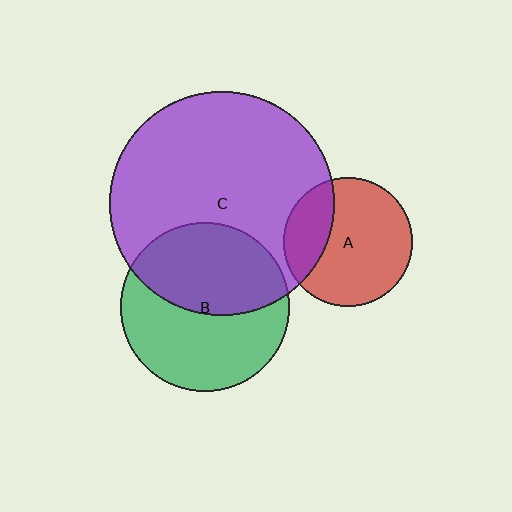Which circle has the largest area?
Circle C (purple).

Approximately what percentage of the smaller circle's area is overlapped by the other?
Approximately 45%.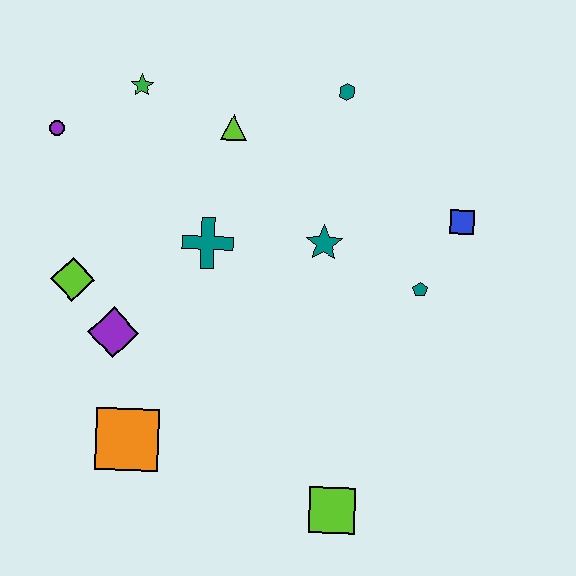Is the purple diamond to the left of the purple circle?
No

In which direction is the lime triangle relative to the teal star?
The lime triangle is above the teal star.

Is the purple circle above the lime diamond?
Yes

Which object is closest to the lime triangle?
The green star is closest to the lime triangle.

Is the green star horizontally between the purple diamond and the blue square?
Yes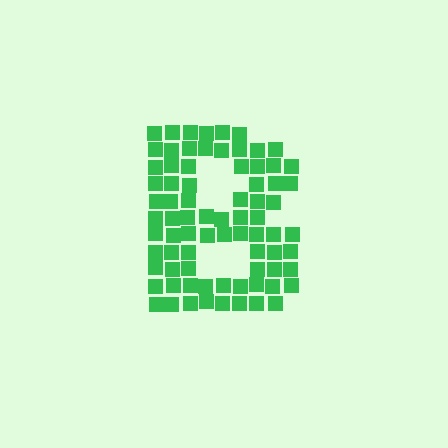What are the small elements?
The small elements are squares.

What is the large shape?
The large shape is the letter B.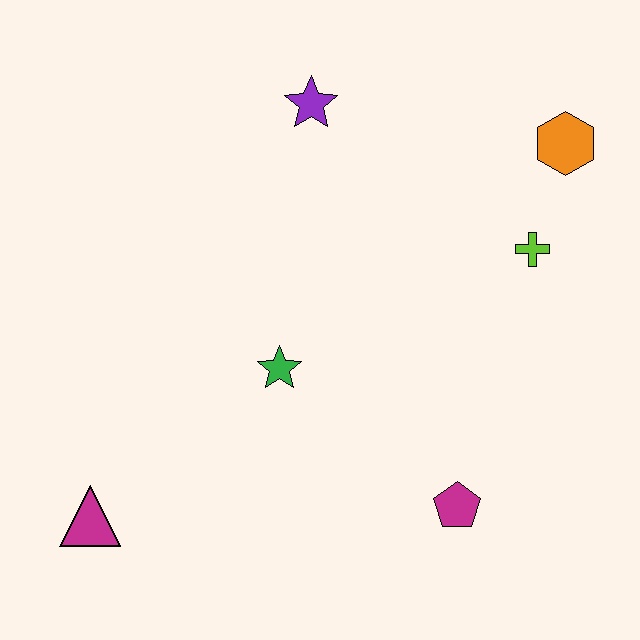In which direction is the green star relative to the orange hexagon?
The green star is to the left of the orange hexagon.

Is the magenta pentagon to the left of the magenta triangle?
No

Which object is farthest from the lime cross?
The magenta triangle is farthest from the lime cross.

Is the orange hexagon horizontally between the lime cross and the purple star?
No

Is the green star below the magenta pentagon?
No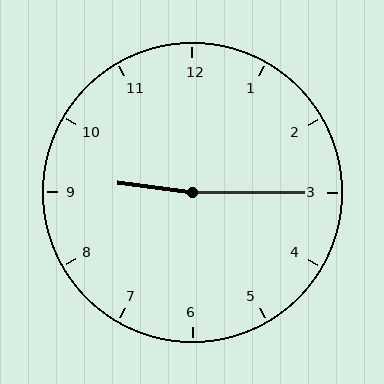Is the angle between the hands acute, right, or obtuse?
It is obtuse.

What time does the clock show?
9:15.